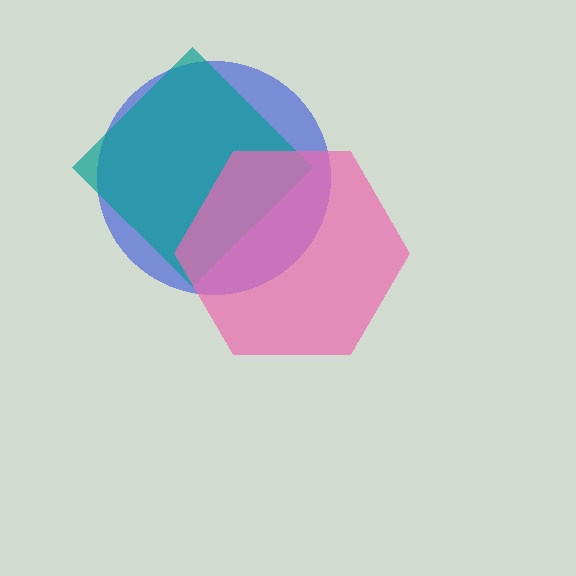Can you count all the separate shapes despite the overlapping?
Yes, there are 3 separate shapes.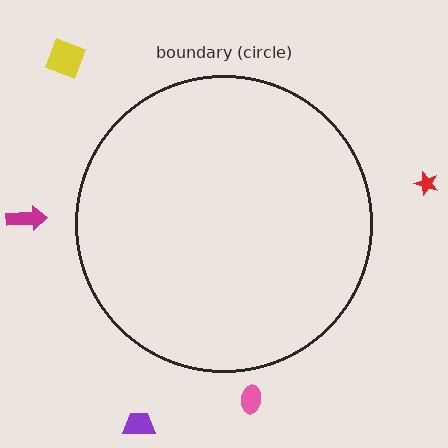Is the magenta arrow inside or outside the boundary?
Outside.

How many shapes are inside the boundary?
0 inside, 5 outside.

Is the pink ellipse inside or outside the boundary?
Outside.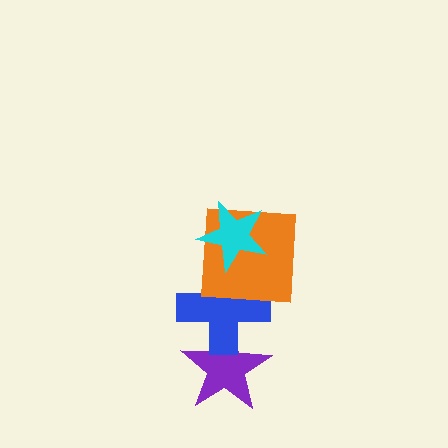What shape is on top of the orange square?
The cyan star is on top of the orange square.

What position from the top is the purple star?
The purple star is 4th from the top.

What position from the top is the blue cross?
The blue cross is 3rd from the top.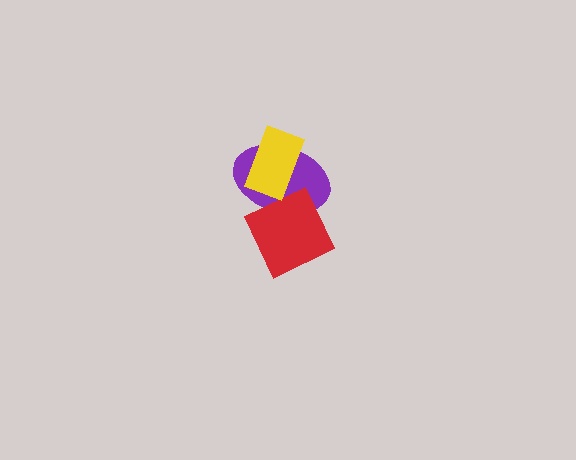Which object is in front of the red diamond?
The yellow rectangle is in front of the red diamond.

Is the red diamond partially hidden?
Yes, it is partially covered by another shape.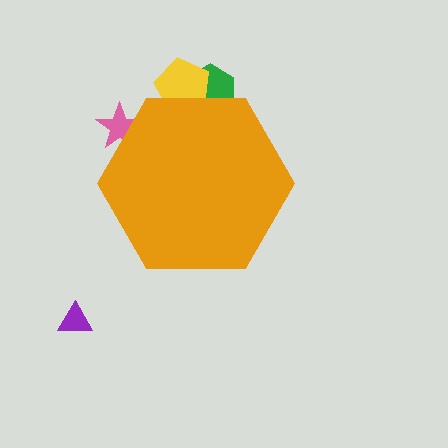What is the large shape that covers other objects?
An orange hexagon.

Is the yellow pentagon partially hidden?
Yes, the yellow pentagon is partially hidden behind the orange hexagon.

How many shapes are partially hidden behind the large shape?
3 shapes are partially hidden.